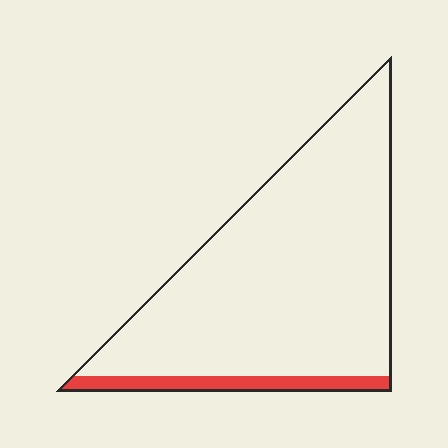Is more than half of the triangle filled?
No.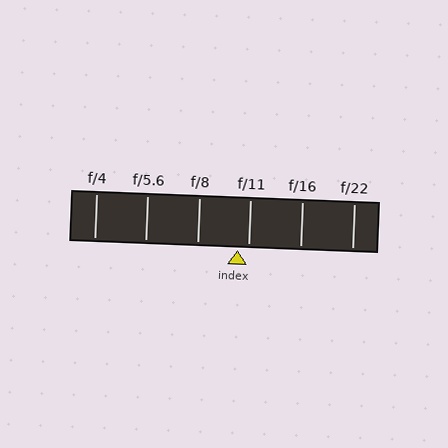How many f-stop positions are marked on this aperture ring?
There are 6 f-stop positions marked.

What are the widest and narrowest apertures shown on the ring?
The widest aperture shown is f/4 and the narrowest is f/22.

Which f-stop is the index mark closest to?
The index mark is closest to f/11.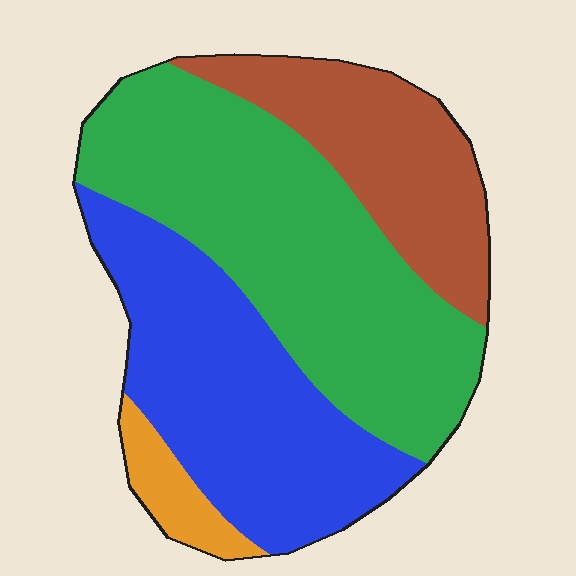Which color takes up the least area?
Orange, at roughly 5%.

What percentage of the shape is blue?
Blue covers roughly 30% of the shape.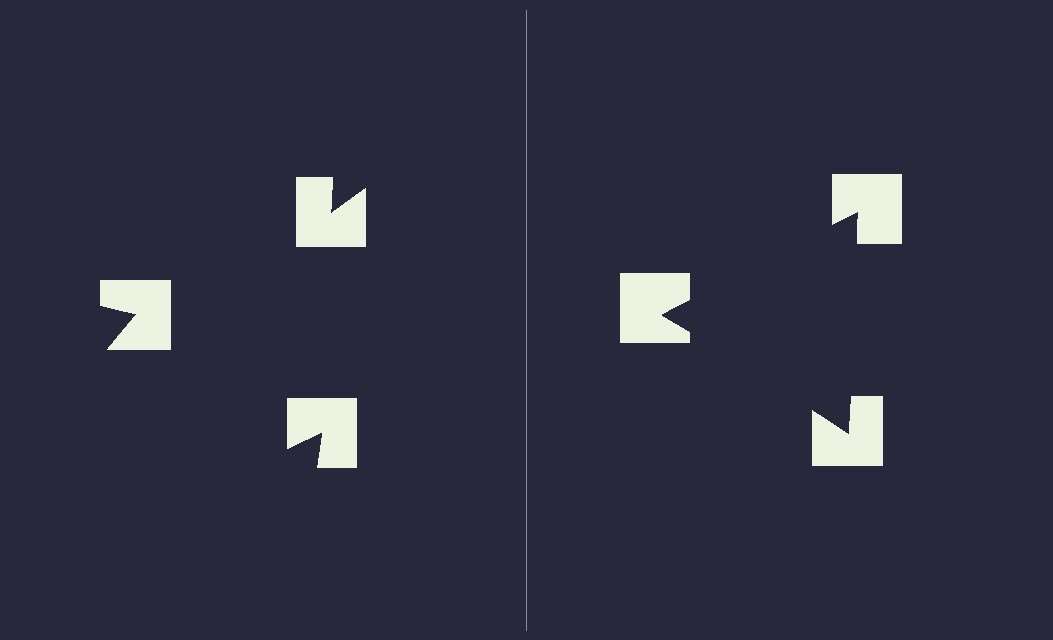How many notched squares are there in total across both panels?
6 — 3 on each side.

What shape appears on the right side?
An illusory triangle.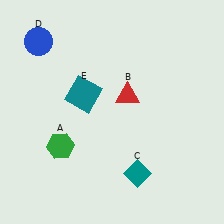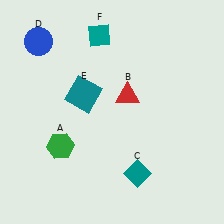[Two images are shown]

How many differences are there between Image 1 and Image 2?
There is 1 difference between the two images.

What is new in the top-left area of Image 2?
A teal diamond (F) was added in the top-left area of Image 2.